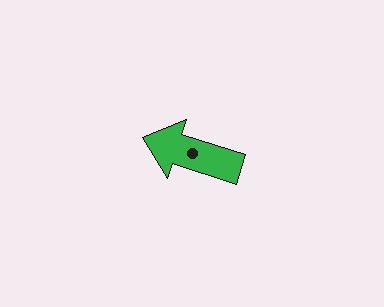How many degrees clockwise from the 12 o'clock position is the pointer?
Approximately 288 degrees.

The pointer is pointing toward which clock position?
Roughly 10 o'clock.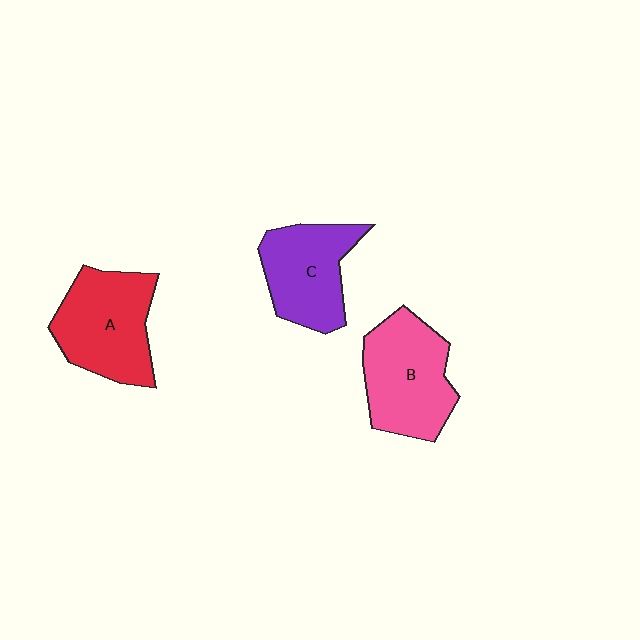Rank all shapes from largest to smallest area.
From largest to smallest: A (red), B (pink), C (purple).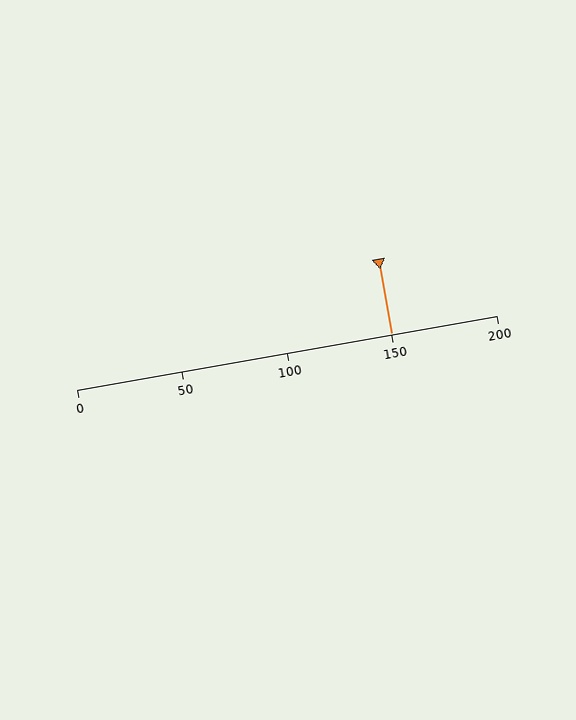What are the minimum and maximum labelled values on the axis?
The axis runs from 0 to 200.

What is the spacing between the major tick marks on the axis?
The major ticks are spaced 50 apart.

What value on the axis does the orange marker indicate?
The marker indicates approximately 150.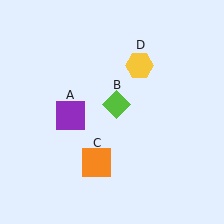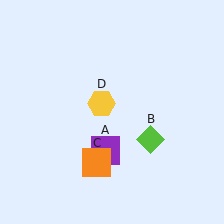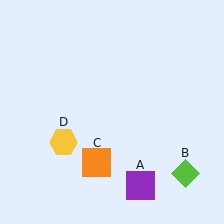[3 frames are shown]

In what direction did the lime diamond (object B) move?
The lime diamond (object B) moved down and to the right.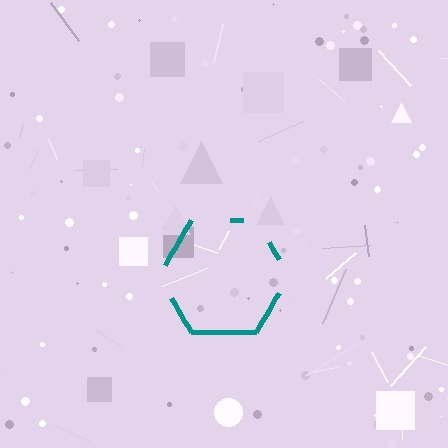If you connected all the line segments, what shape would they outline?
They would outline a hexagon.